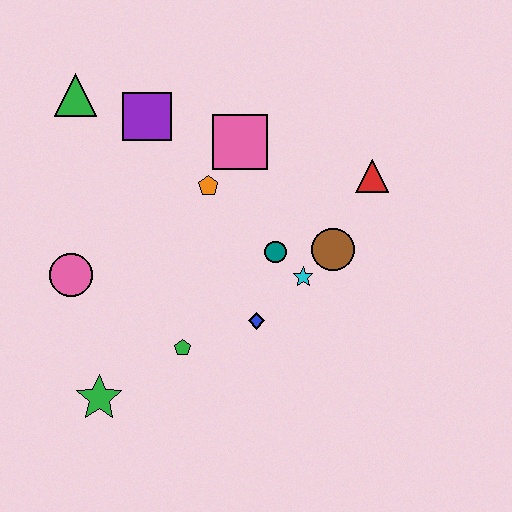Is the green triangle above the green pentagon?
Yes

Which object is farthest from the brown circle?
The green triangle is farthest from the brown circle.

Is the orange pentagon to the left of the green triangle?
No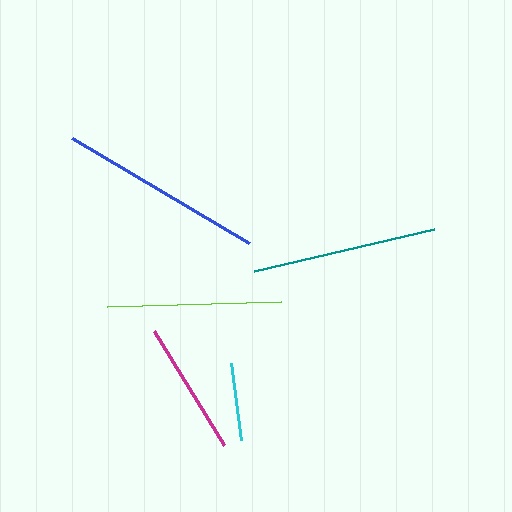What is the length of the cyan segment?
The cyan segment is approximately 77 pixels long.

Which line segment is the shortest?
The cyan line is the shortest at approximately 77 pixels.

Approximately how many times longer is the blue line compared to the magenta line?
The blue line is approximately 1.5 times the length of the magenta line.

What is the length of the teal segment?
The teal segment is approximately 185 pixels long.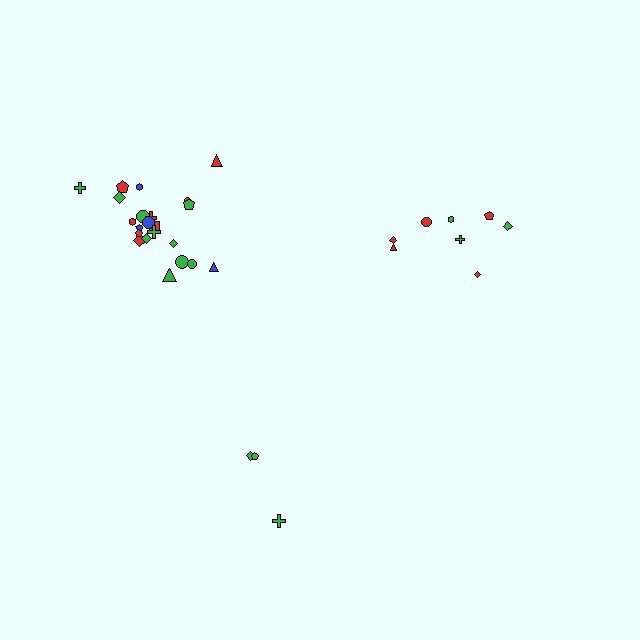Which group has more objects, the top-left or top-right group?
The top-left group.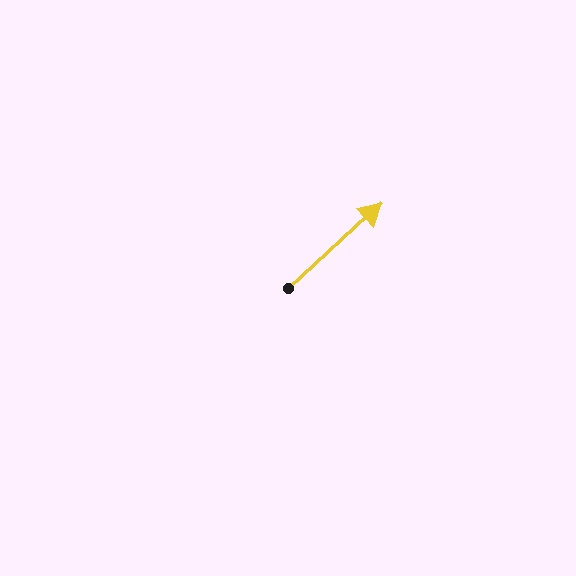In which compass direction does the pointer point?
Northeast.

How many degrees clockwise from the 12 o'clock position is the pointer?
Approximately 48 degrees.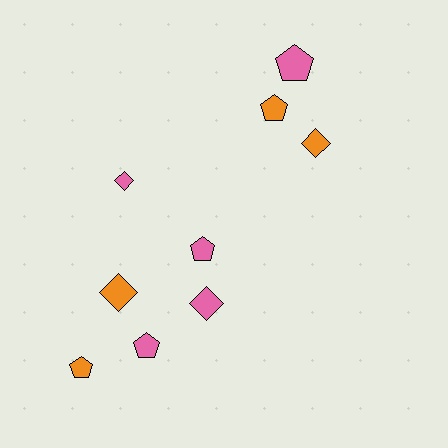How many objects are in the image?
There are 9 objects.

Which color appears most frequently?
Pink, with 5 objects.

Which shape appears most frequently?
Pentagon, with 5 objects.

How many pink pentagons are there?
There are 3 pink pentagons.